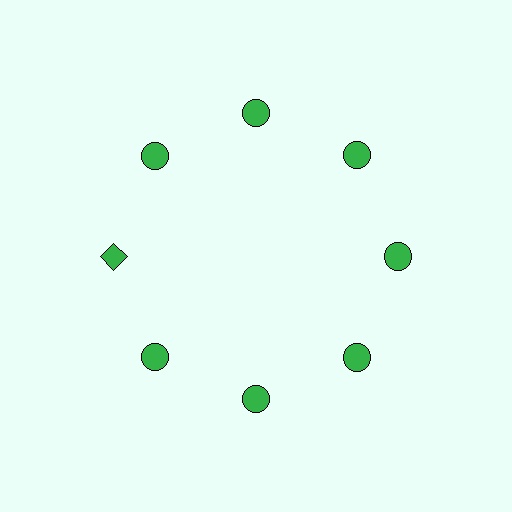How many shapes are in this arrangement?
There are 8 shapes arranged in a ring pattern.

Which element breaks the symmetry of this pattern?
The green diamond at roughly the 9 o'clock position breaks the symmetry. All other shapes are green circles.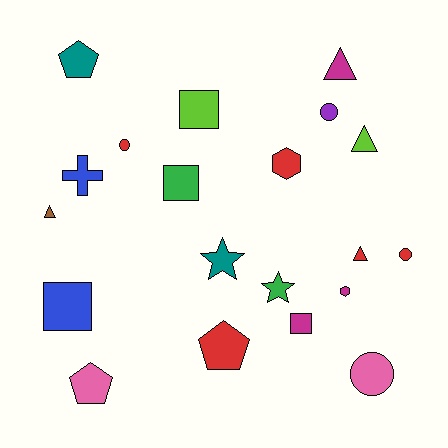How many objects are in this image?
There are 20 objects.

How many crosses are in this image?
There is 1 cross.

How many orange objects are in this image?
There are no orange objects.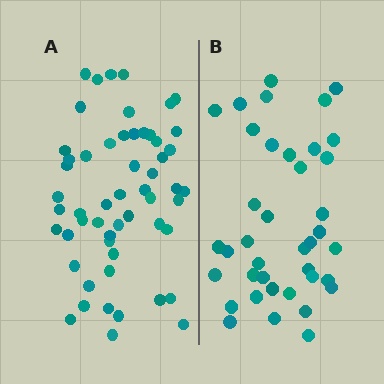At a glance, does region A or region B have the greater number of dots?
Region A (the left region) has more dots.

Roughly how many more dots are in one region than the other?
Region A has approximately 15 more dots than region B.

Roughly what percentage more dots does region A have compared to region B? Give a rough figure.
About 40% more.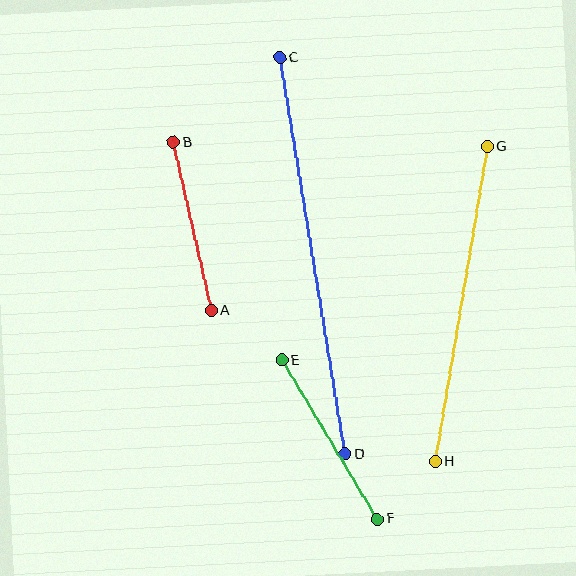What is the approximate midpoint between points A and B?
The midpoint is at approximately (192, 226) pixels.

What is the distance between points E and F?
The distance is approximately 185 pixels.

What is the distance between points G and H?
The distance is approximately 319 pixels.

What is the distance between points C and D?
The distance is approximately 402 pixels.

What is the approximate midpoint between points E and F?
The midpoint is at approximately (330, 440) pixels.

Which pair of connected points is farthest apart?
Points C and D are farthest apart.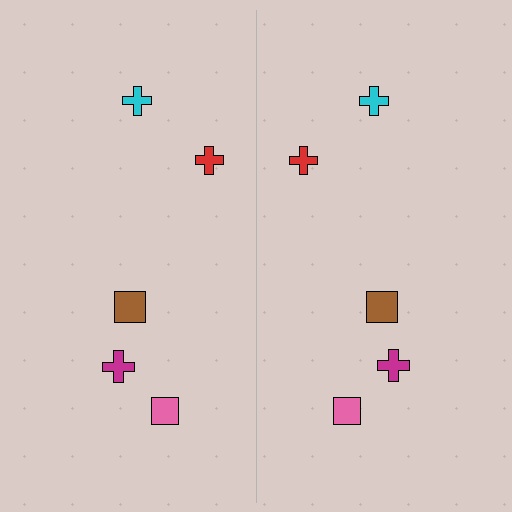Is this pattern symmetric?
Yes, this pattern has bilateral (reflection) symmetry.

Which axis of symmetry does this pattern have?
The pattern has a vertical axis of symmetry running through the center of the image.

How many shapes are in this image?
There are 10 shapes in this image.